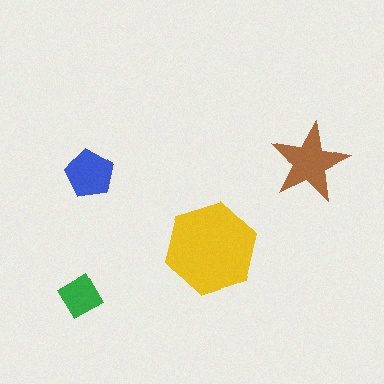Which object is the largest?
The yellow hexagon.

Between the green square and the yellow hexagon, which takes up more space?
The yellow hexagon.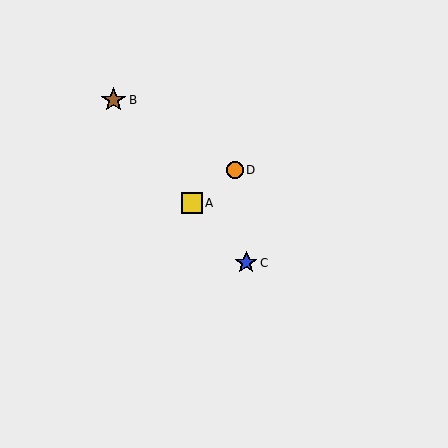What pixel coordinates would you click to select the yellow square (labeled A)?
Click at (192, 203) to select the yellow square A.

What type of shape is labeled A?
Shape A is a yellow square.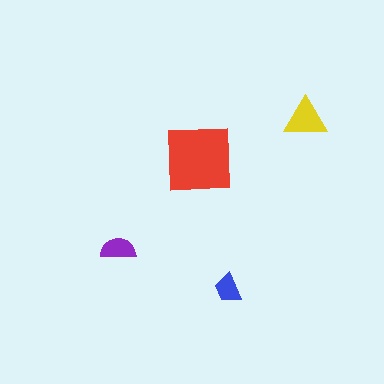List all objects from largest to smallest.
The red square, the yellow triangle, the purple semicircle, the blue trapezoid.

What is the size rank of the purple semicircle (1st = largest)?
3rd.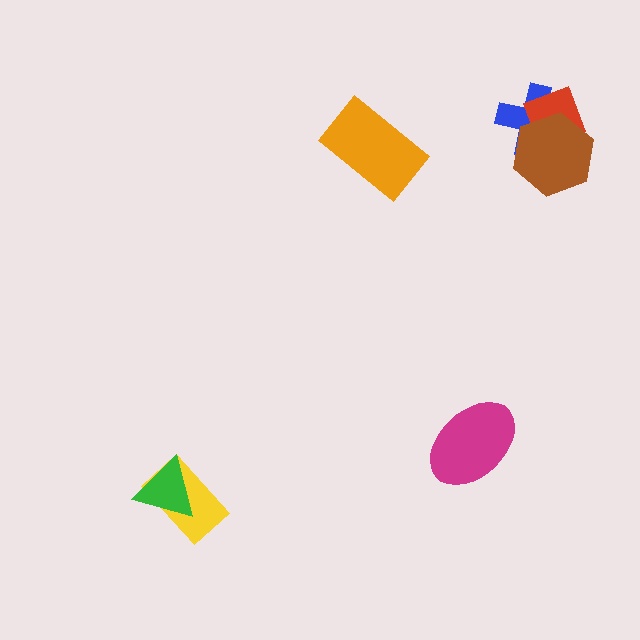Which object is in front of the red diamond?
The brown hexagon is in front of the red diamond.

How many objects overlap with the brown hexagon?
2 objects overlap with the brown hexagon.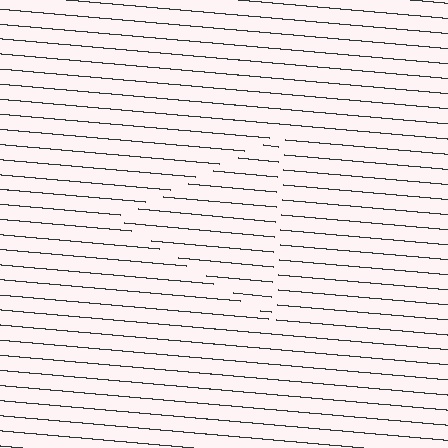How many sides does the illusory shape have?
3 sides — the line-ends trace a triangle.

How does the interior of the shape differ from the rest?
The interior of the shape contains the same grating, shifted by half a period — the contour is defined by the phase discontinuity where line-ends from the inner and outer gratings abut.